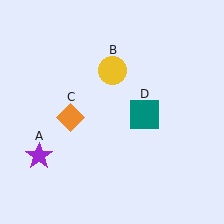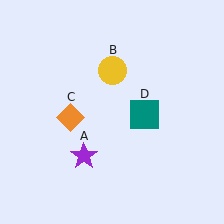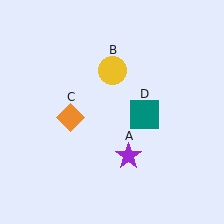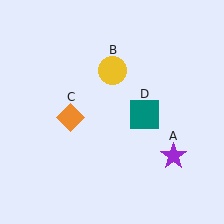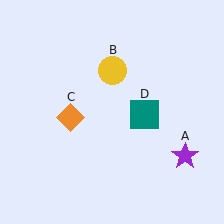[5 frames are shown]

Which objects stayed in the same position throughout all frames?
Yellow circle (object B) and orange diamond (object C) and teal square (object D) remained stationary.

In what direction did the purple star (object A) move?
The purple star (object A) moved right.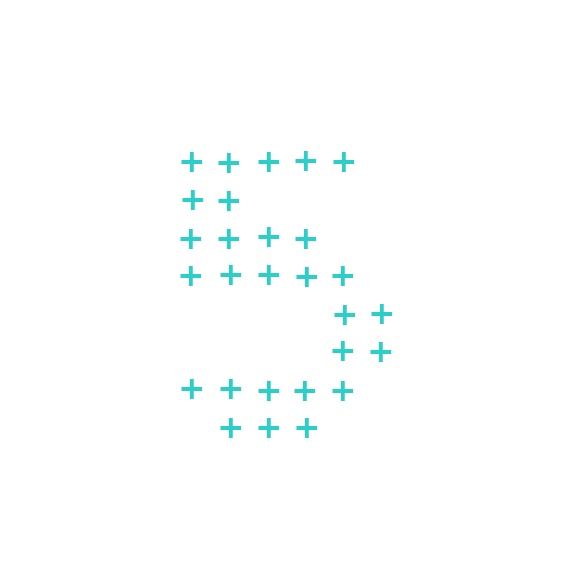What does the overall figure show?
The overall figure shows the digit 5.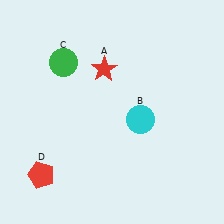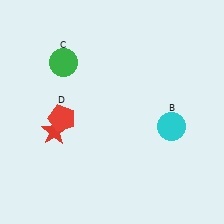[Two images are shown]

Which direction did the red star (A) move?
The red star (A) moved down.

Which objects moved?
The objects that moved are: the red star (A), the cyan circle (B), the red pentagon (D).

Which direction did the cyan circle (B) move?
The cyan circle (B) moved right.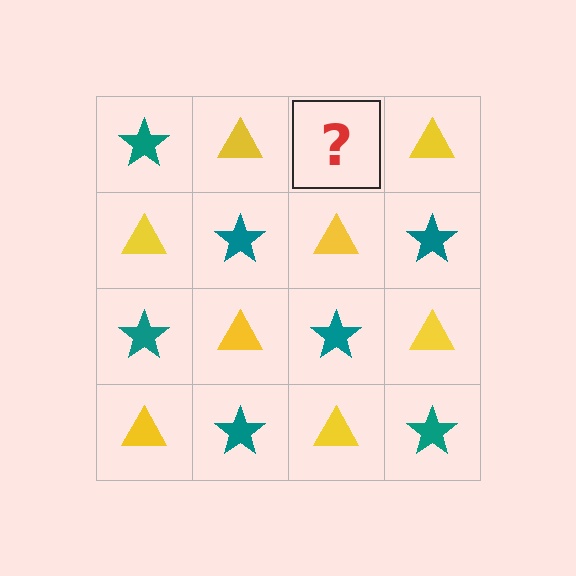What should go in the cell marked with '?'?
The missing cell should contain a teal star.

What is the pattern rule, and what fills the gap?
The rule is that it alternates teal star and yellow triangle in a checkerboard pattern. The gap should be filled with a teal star.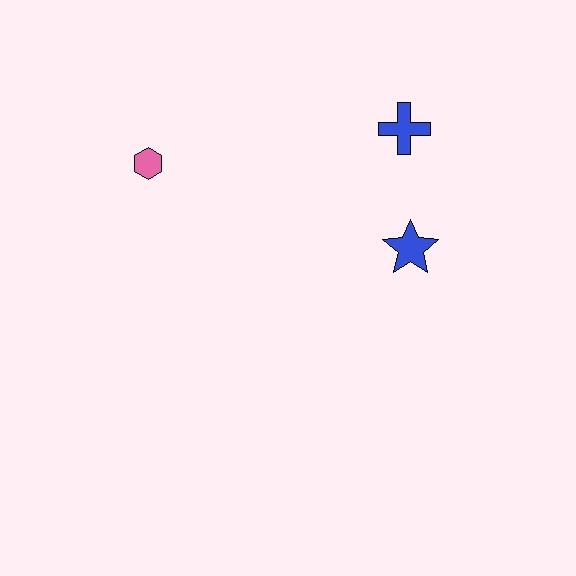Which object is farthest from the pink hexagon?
The blue star is farthest from the pink hexagon.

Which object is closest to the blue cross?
The blue star is closest to the blue cross.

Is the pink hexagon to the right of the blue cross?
No